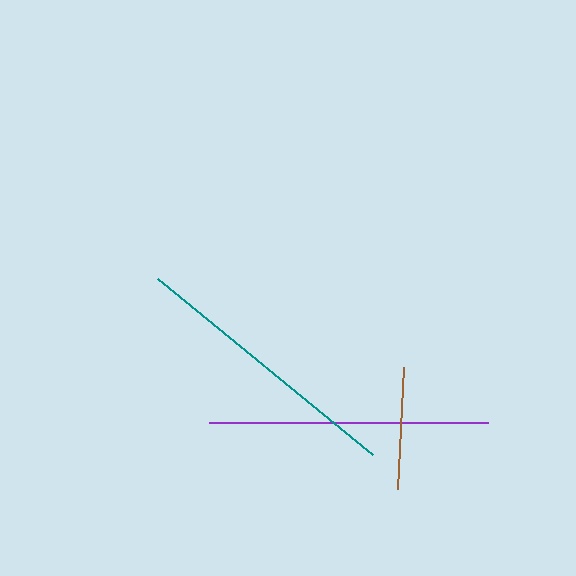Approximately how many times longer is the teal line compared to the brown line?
The teal line is approximately 2.3 times the length of the brown line.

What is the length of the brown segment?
The brown segment is approximately 122 pixels long.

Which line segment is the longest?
The purple line is the longest at approximately 279 pixels.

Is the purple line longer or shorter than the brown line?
The purple line is longer than the brown line.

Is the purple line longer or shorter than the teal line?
The purple line is longer than the teal line.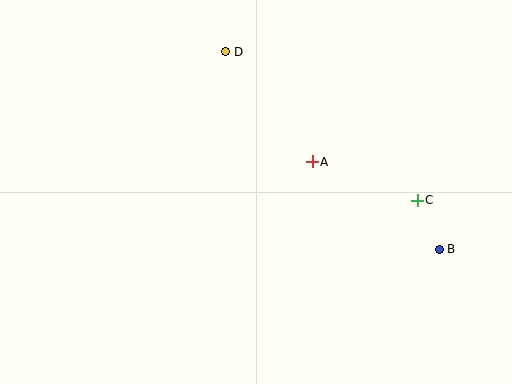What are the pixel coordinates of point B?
Point B is at (439, 249).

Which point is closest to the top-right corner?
Point C is closest to the top-right corner.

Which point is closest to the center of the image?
Point A at (312, 162) is closest to the center.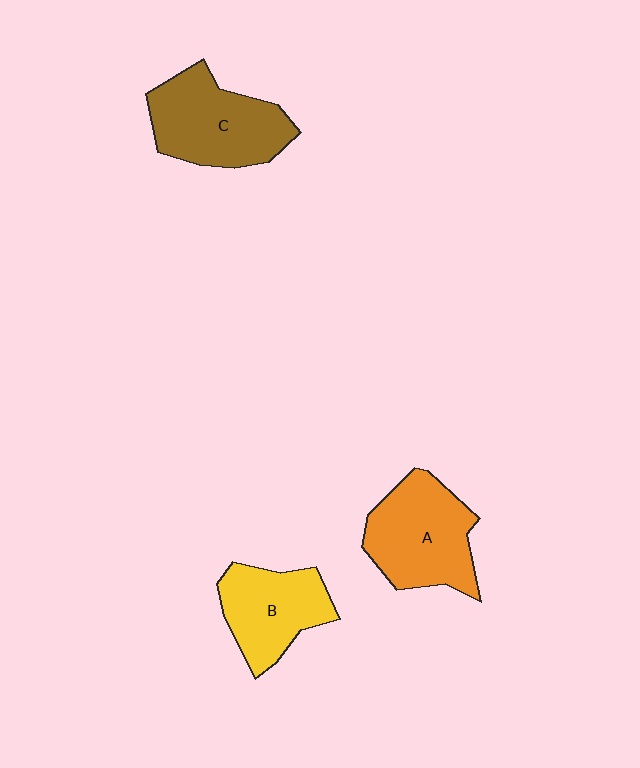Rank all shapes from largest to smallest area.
From largest to smallest: C (brown), A (orange), B (yellow).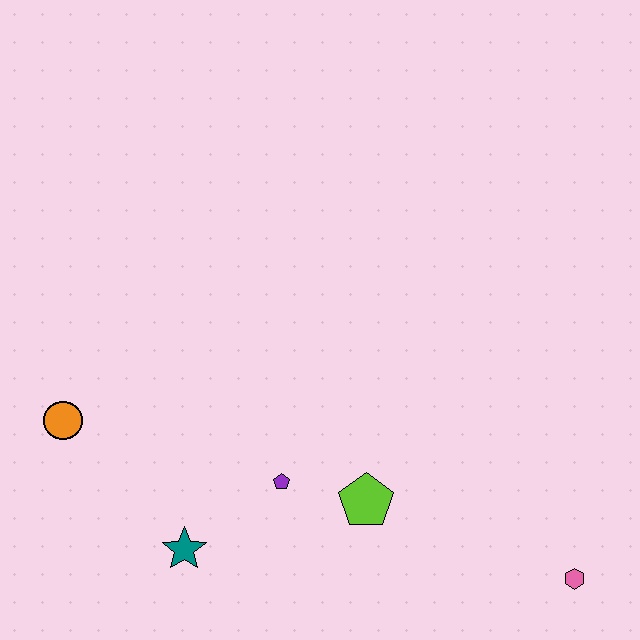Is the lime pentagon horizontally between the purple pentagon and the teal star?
No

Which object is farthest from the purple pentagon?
The pink hexagon is farthest from the purple pentagon.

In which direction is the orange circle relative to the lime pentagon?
The orange circle is to the left of the lime pentagon.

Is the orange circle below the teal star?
No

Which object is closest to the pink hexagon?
The lime pentagon is closest to the pink hexagon.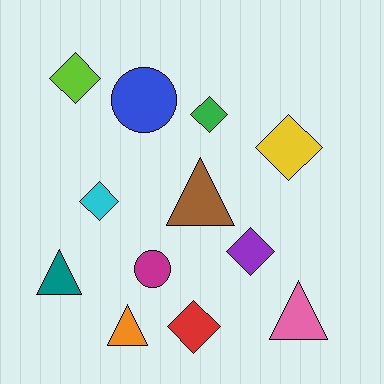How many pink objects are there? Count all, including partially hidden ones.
There is 1 pink object.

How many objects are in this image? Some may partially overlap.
There are 12 objects.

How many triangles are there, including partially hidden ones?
There are 4 triangles.